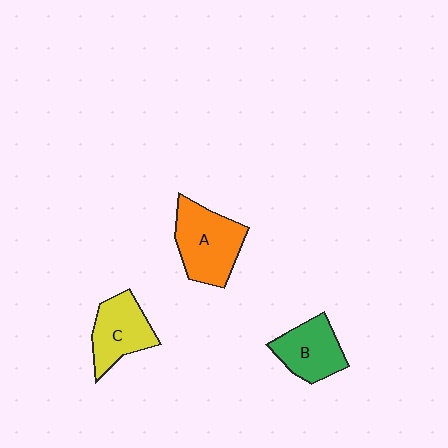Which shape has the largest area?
Shape A (orange).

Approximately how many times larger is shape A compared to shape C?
Approximately 1.2 times.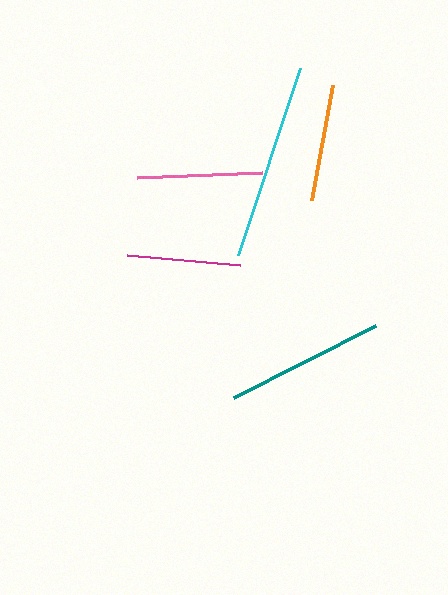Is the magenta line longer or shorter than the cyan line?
The cyan line is longer than the magenta line.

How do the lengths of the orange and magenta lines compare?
The orange and magenta lines are approximately the same length.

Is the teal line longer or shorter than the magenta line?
The teal line is longer than the magenta line.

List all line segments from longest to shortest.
From longest to shortest: cyan, teal, pink, orange, magenta.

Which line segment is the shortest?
The magenta line is the shortest at approximately 114 pixels.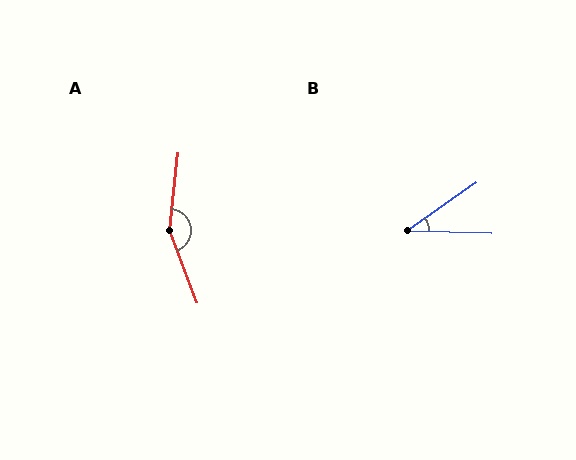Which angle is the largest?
A, at approximately 153 degrees.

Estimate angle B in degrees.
Approximately 37 degrees.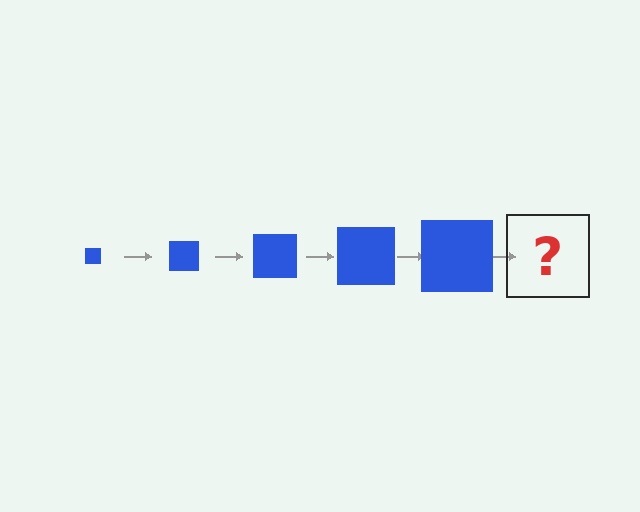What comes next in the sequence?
The next element should be a blue square, larger than the previous one.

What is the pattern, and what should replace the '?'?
The pattern is that the square gets progressively larger each step. The '?' should be a blue square, larger than the previous one.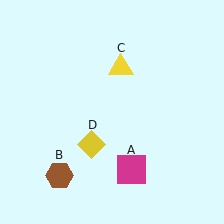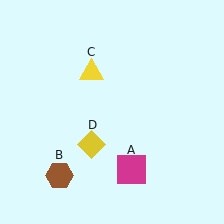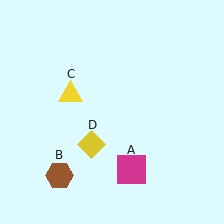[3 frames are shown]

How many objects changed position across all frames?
1 object changed position: yellow triangle (object C).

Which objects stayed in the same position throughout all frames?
Magenta square (object A) and brown hexagon (object B) and yellow diamond (object D) remained stationary.